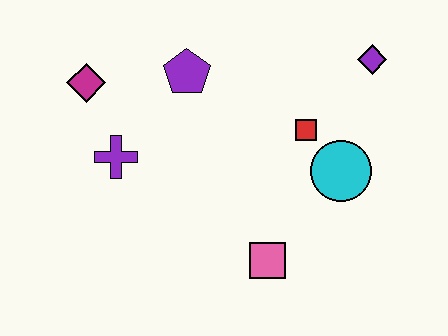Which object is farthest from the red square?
The magenta diamond is farthest from the red square.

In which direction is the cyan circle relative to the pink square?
The cyan circle is above the pink square.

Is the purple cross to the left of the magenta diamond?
No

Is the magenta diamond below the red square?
No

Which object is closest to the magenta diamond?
The purple cross is closest to the magenta diamond.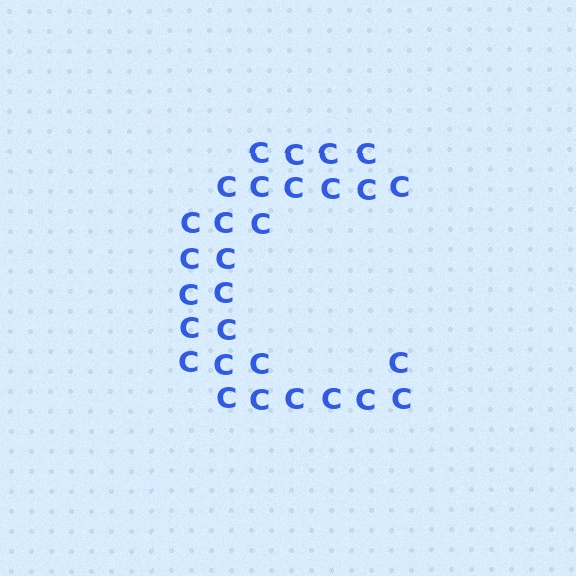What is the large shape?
The large shape is the letter C.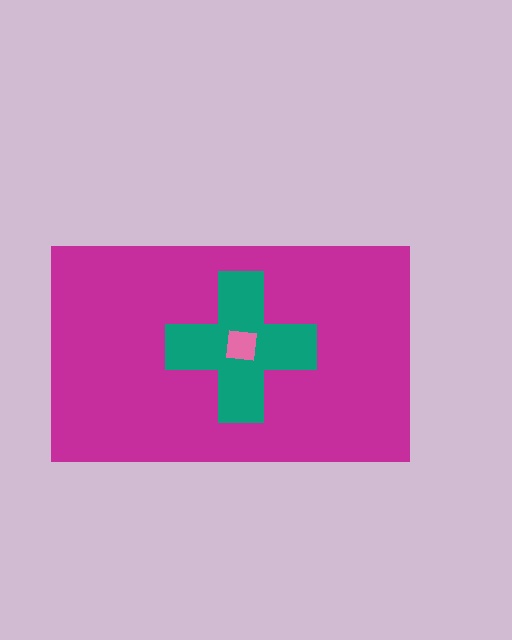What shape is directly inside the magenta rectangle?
The teal cross.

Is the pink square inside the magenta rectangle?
Yes.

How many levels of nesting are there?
3.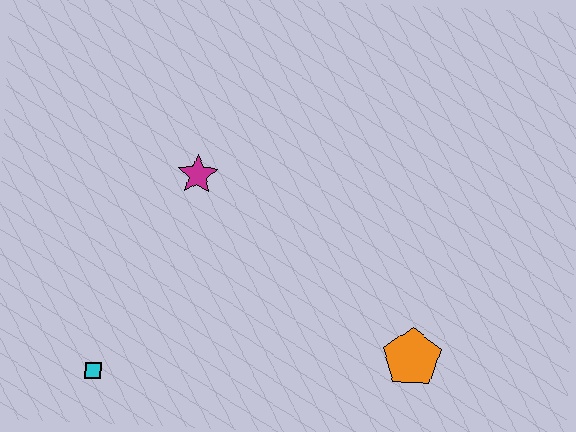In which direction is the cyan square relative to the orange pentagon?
The cyan square is to the left of the orange pentagon.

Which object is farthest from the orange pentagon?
The cyan square is farthest from the orange pentagon.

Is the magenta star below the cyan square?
No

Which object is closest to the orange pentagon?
The magenta star is closest to the orange pentagon.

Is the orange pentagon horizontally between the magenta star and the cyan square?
No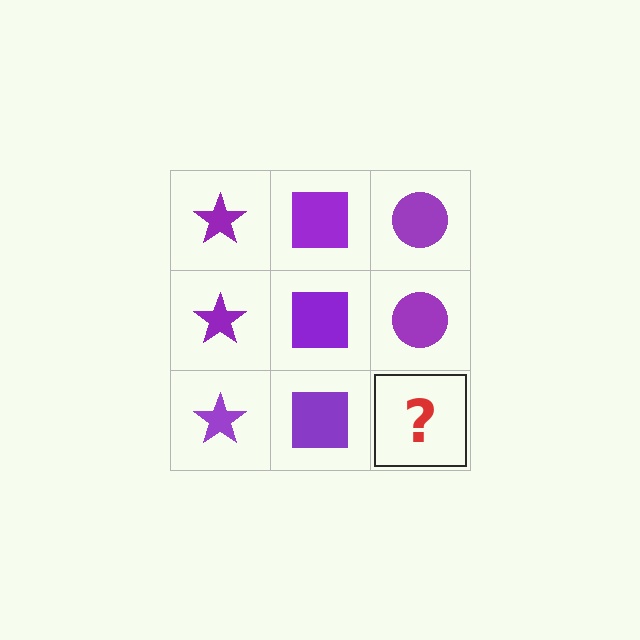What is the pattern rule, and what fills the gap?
The rule is that each column has a consistent shape. The gap should be filled with a purple circle.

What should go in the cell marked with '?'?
The missing cell should contain a purple circle.